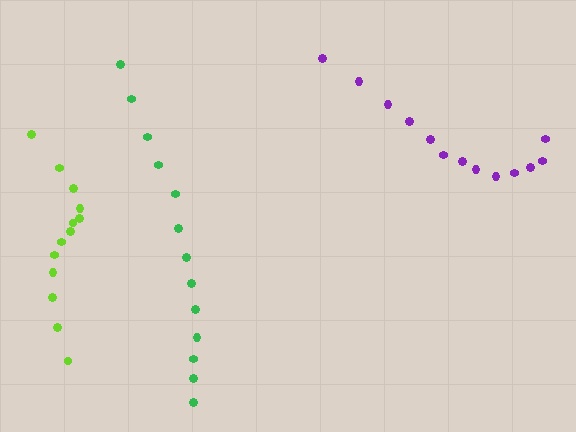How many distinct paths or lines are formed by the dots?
There are 3 distinct paths.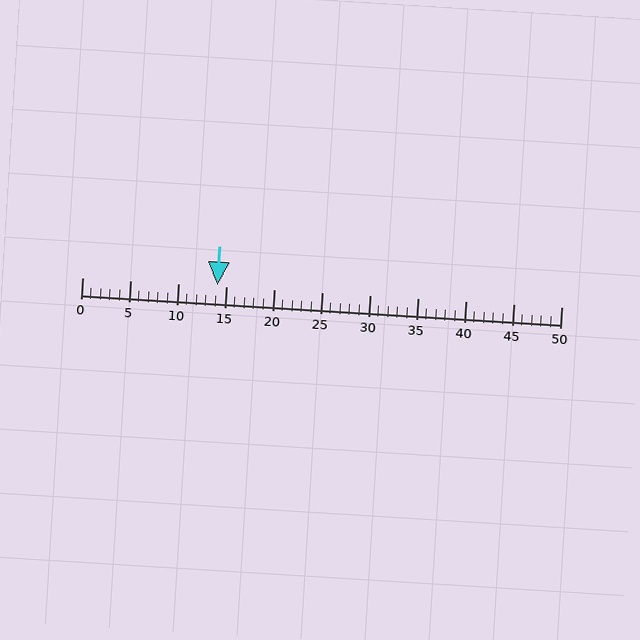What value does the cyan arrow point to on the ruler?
The cyan arrow points to approximately 14.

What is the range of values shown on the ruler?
The ruler shows values from 0 to 50.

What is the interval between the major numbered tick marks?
The major tick marks are spaced 5 units apart.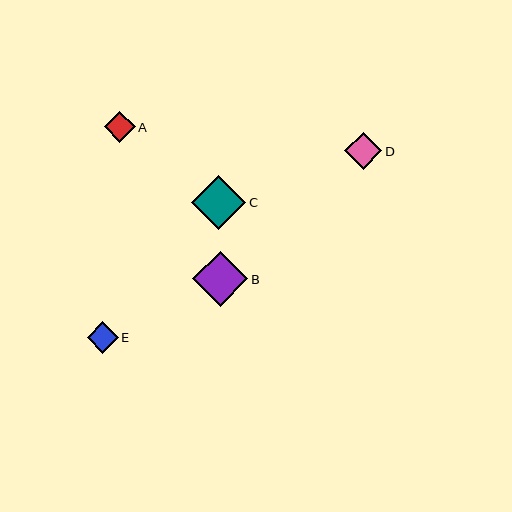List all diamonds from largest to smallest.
From largest to smallest: B, C, D, E, A.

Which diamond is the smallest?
Diamond A is the smallest with a size of approximately 31 pixels.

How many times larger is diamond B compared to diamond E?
Diamond B is approximately 1.8 times the size of diamond E.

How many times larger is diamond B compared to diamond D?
Diamond B is approximately 1.5 times the size of diamond D.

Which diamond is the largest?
Diamond B is the largest with a size of approximately 55 pixels.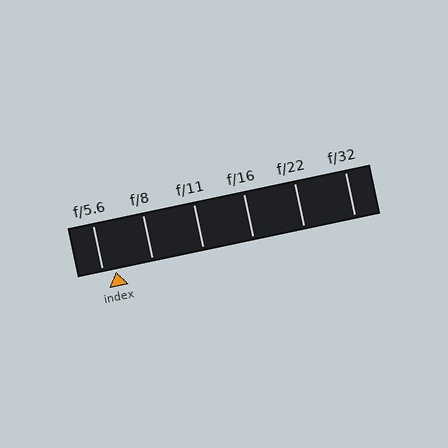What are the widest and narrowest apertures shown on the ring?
The widest aperture shown is f/5.6 and the narrowest is f/32.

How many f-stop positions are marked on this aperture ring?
There are 6 f-stop positions marked.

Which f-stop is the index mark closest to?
The index mark is closest to f/5.6.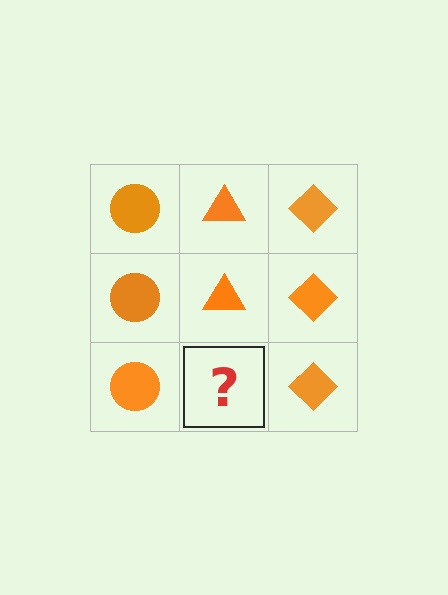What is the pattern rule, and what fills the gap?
The rule is that each column has a consistent shape. The gap should be filled with an orange triangle.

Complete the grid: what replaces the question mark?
The question mark should be replaced with an orange triangle.